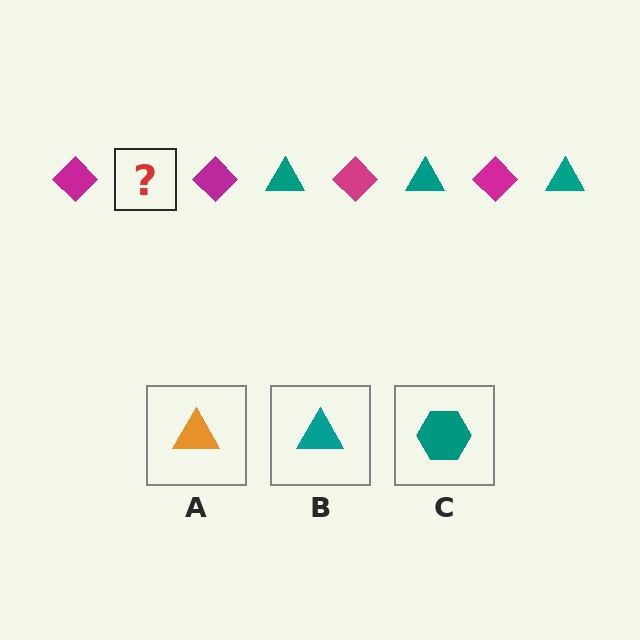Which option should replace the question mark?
Option B.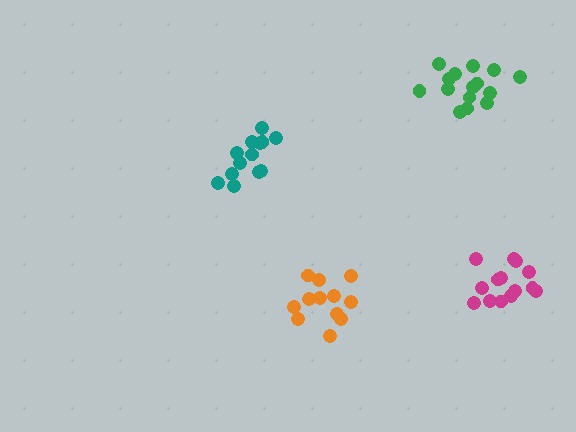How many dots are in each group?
Group 1: 13 dots, Group 2: 12 dots, Group 3: 15 dots, Group 4: 14 dots (54 total).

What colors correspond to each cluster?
The clusters are colored: teal, orange, green, magenta.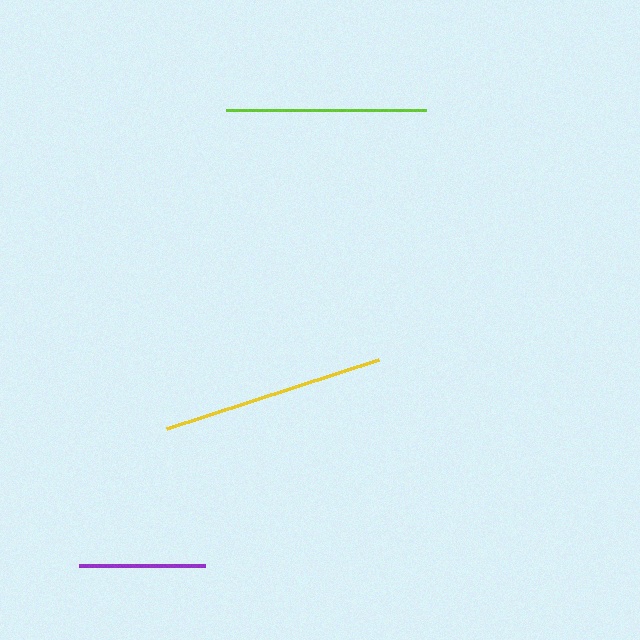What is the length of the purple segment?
The purple segment is approximately 127 pixels long.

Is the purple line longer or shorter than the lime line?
The lime line is longer than the purple line.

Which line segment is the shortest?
The purple line is the shortest at approximately 127 pixels.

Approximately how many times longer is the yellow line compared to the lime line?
The yellow line is approximately 1.1 times the length of the lime line.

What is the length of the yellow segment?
The yellow segment is approximately 223 pixels long.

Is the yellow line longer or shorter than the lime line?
The yellow line is longer than the lime line.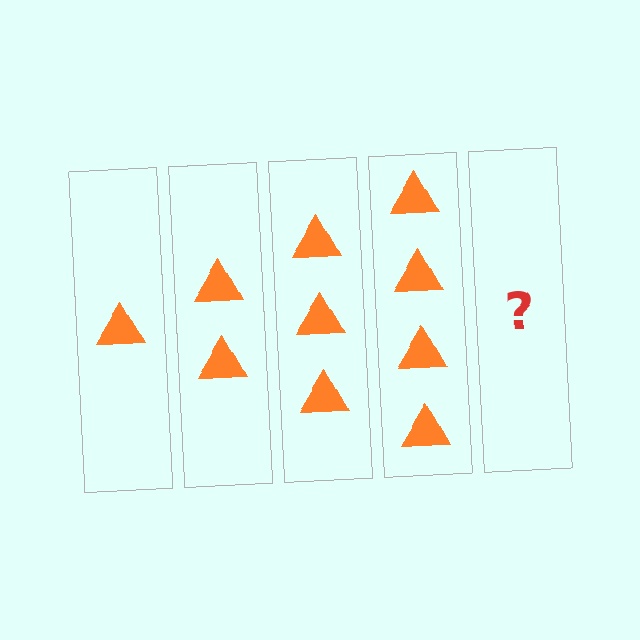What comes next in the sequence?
The next element should be 5 triangles.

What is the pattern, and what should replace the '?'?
The pattern is that each step adds one more triangle. The '?' should be 5 triangles.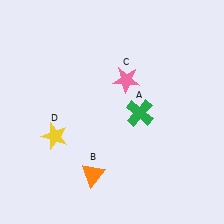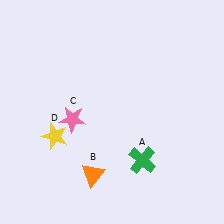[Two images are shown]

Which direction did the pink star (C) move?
The pink star (C) moved left.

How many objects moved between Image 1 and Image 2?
2 objects moved between the two images.